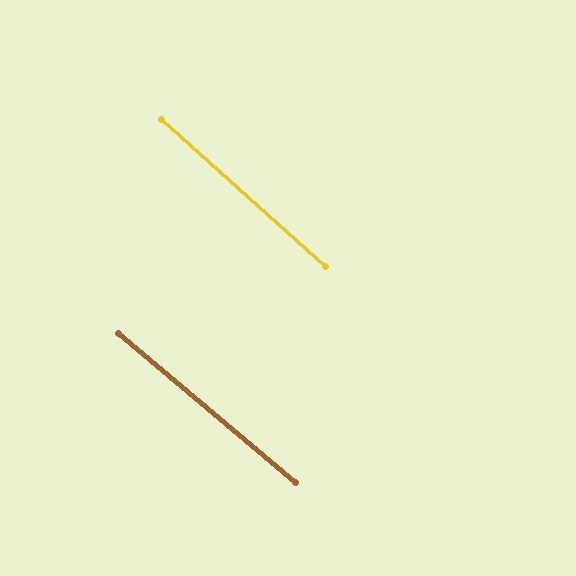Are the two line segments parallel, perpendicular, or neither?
Parallel — their directions differ by only 1.8°.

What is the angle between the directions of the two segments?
Approximately 2 degrees.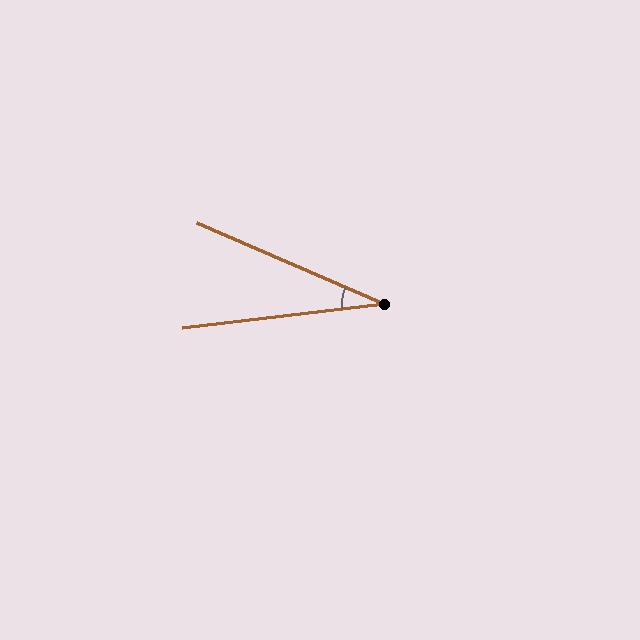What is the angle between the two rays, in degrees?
Approximately 30 degrees.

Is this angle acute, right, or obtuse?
It is acute.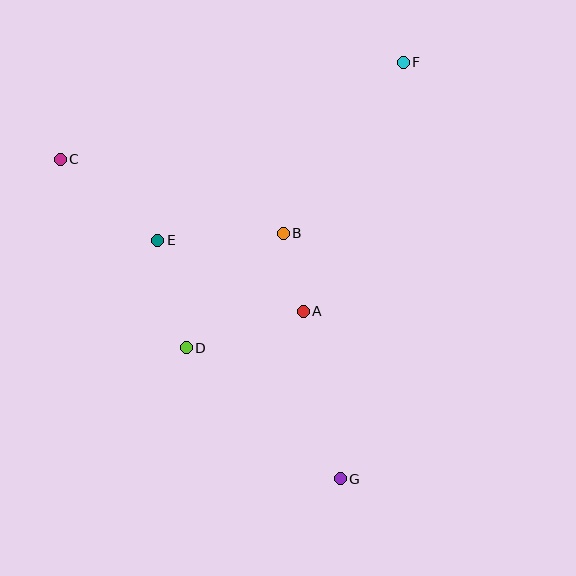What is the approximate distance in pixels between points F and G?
The distance between F and G is approximately 422 pixels.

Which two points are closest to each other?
Points A and B are closest to each other.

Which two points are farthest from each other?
Points C and G are farthest from each other.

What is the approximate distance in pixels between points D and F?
The distance between D and F is approximately 359 pixels.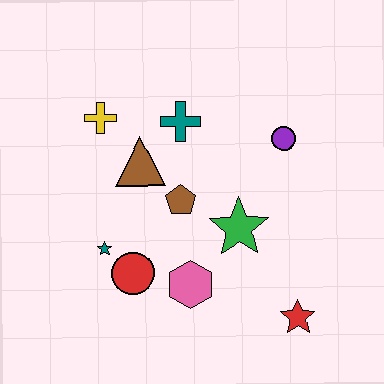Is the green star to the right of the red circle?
Yes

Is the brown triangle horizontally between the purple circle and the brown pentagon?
No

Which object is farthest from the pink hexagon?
The yellow cross is farthest from the pink hexagon.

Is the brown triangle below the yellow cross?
Yes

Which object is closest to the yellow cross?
The brown triangle is closest to the yellow cross.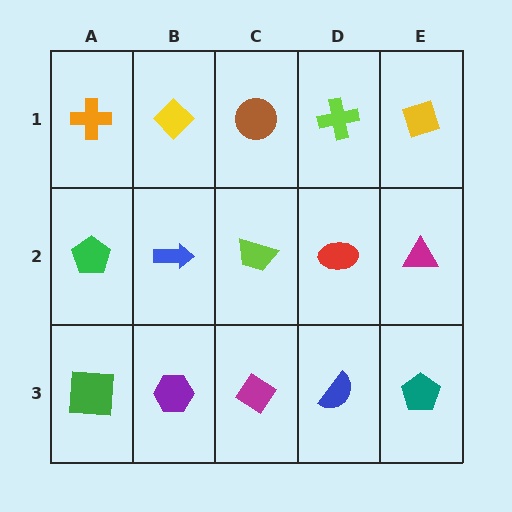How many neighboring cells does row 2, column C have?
4.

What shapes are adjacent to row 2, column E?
A yellow diamond (row 1, column E), a teal pentagon (row 3, column E), a red ellipse (row 2, column D).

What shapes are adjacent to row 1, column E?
A magenta triangle (row 2, column E), a lime cross (row 1, column D).